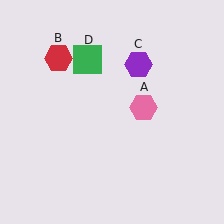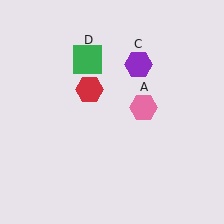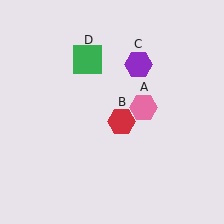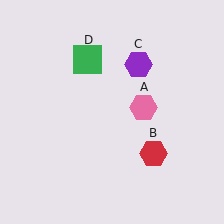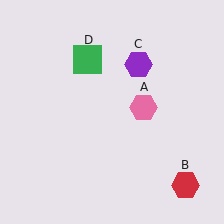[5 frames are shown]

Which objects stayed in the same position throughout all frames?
Pink hexagon (object A) and purple hexagon (object C) and green square (object D) remained stationary.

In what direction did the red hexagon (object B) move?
The red hexagon (object B) moved down and to the right.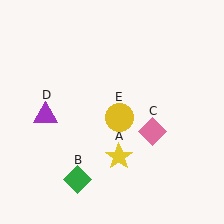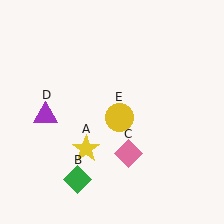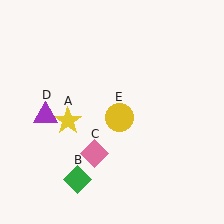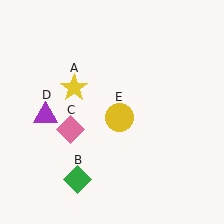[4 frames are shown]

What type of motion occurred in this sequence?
The yellow star (object A), pink diamond (object C) rotated clockwise around the center of the scene.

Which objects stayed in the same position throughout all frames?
Green diamond (object B) and purple triangle (object D) and yellow circle (object E) remained stationary.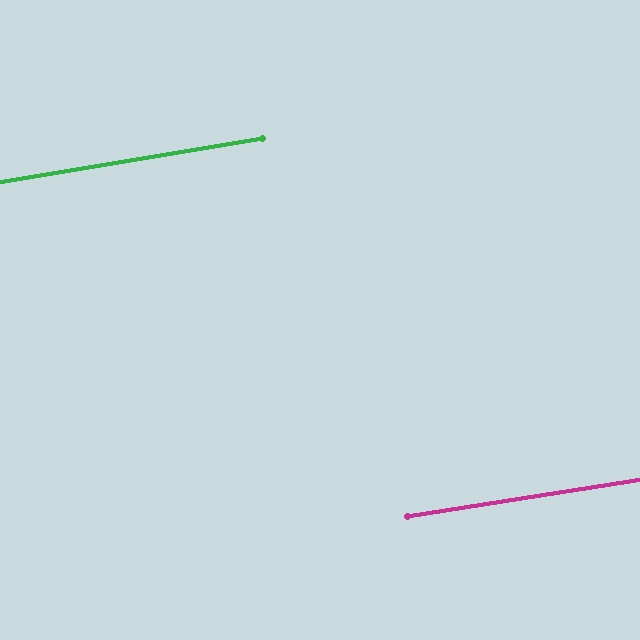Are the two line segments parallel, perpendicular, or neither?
Parallel — their directions differ by only 0.4°.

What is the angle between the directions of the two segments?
Approximately 0 degrees.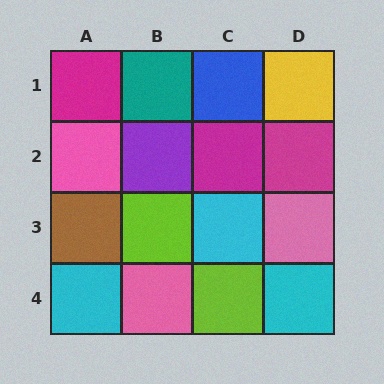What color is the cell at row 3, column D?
Pink.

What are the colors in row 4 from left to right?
Cyan, pink, lime, cyan.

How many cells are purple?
1 cell is purple.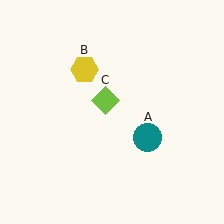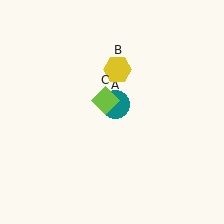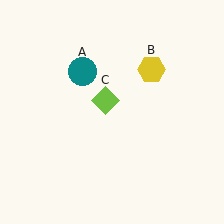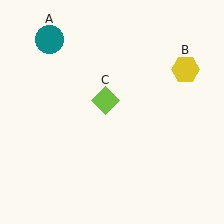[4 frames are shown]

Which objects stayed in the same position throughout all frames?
Lime diamond (object C) remained stationary.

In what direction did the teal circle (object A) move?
The teal circle (object A) moved up and to the left.